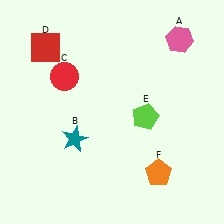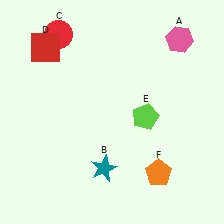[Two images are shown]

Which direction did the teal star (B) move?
The teal star (B) moved down.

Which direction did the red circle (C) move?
The red circle (C) moved up.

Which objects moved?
The objects that moved are: the teal star (B), the red circle (C).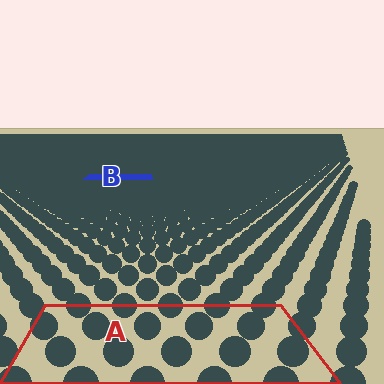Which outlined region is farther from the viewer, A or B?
Region B is farther from the viewer — the texture elements inside it appear smaller and more densely packed.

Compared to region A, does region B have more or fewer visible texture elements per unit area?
Region B has more texture elements per unit area — they are packed more densely because it is farther away.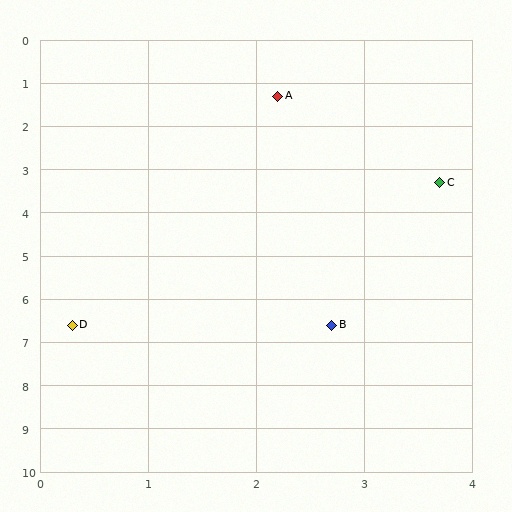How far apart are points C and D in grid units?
Points C and D are about 4.7 grid units apart.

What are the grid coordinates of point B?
Point B is at approximately (2.7, 6.6).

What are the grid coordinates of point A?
Point A is at approximately (2.2, 1.3).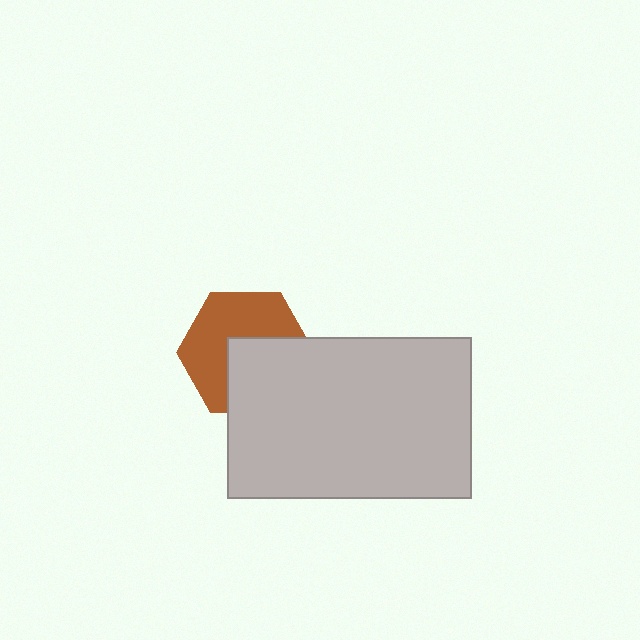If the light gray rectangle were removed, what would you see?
You would see the complete brown hexagon.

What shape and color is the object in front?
The object in front is a light gray rectangle.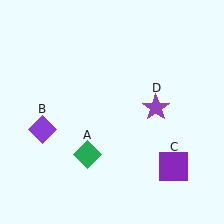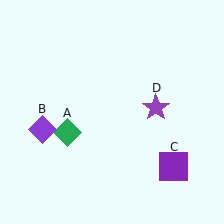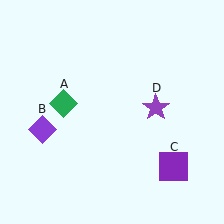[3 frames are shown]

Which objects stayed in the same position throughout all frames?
Purple diamond (object B) and purple square (object C) and purple star (object D) remained stationary.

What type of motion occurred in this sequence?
The green diamond (object A) rotated clockwise around the center of the scene.